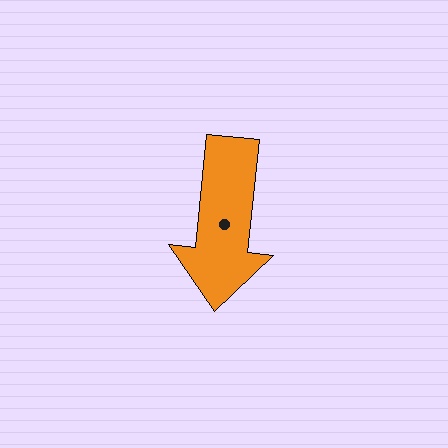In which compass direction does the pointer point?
South.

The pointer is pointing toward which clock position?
Roughly 6 o'clock.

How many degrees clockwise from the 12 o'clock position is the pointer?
Approximately 186 degrees.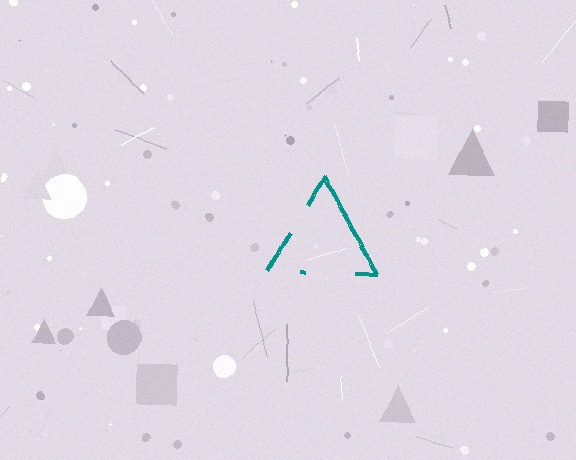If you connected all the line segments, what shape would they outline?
They would outline a triangle.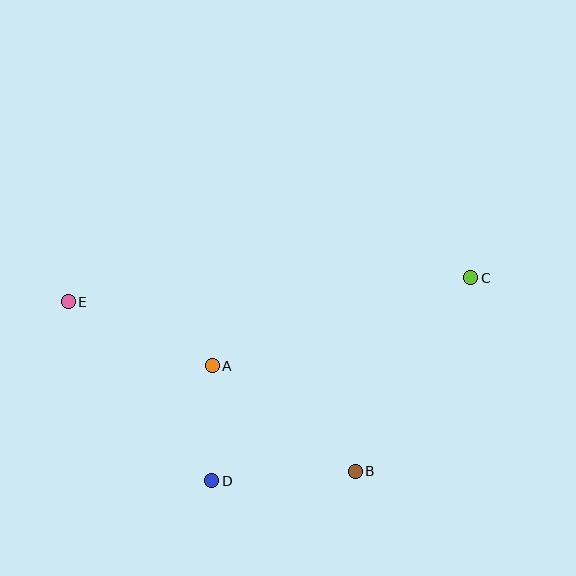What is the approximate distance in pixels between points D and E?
The distance between D and E is approximately 229 pixels.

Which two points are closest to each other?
Points A and D are closest to each other.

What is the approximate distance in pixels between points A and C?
The distance between A and C is approximately 273 pixels.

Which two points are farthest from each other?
Points C and E are farthest from each other.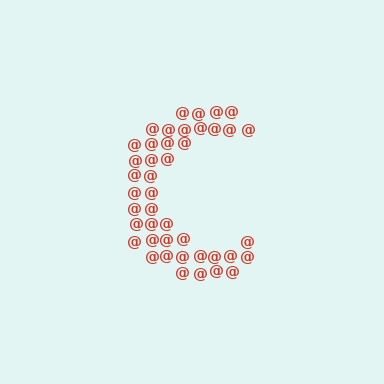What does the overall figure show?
The overall figure shows the letter C.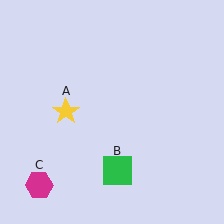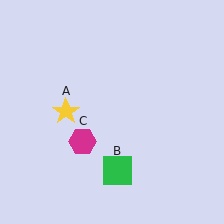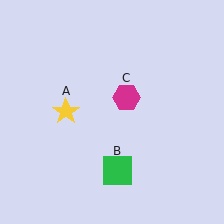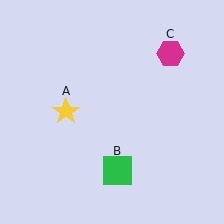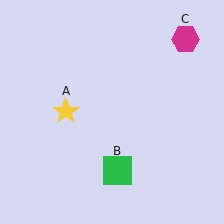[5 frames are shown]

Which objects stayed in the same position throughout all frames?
Yellow star (object A) and green square (object B) remained stationary.